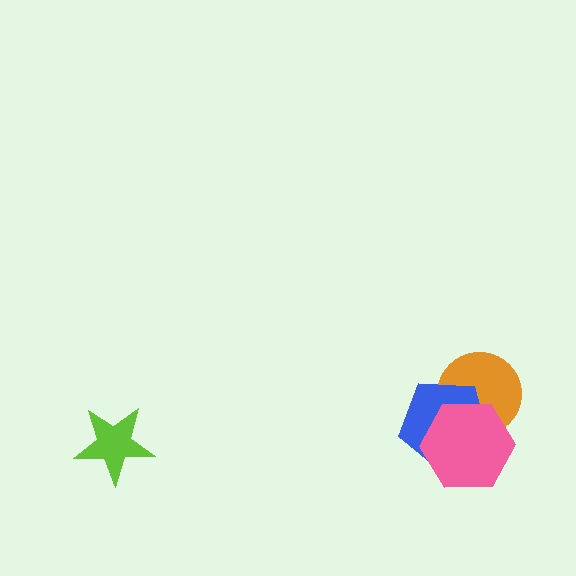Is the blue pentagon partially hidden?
Yes, it is partially covered by another shape.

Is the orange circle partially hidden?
Yes, it is partially covered by another shape.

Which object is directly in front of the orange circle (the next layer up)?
The blue pentagon is directly in front of the orange circle.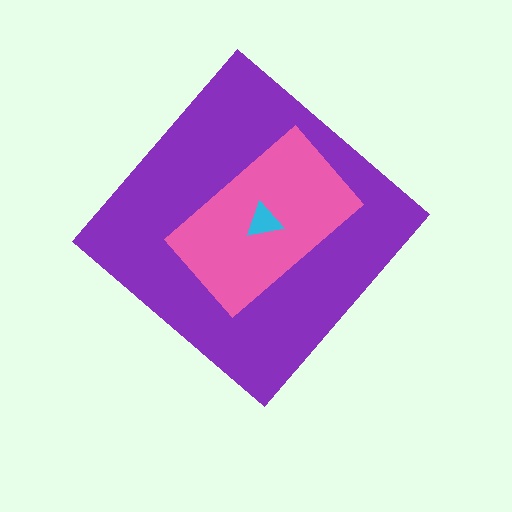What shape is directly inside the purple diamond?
The pink rectangle.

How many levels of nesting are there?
3.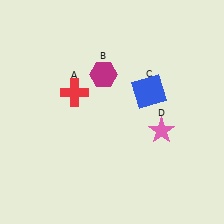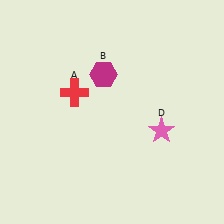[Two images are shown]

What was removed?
The blue square (C) was removed in Image 2.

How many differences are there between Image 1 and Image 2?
There is 1 difference between the two images.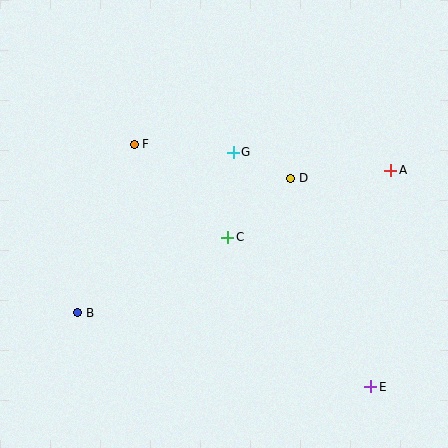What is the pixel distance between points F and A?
The distance between F and A is 258 pixels.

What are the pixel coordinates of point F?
Point F is at (134, 144).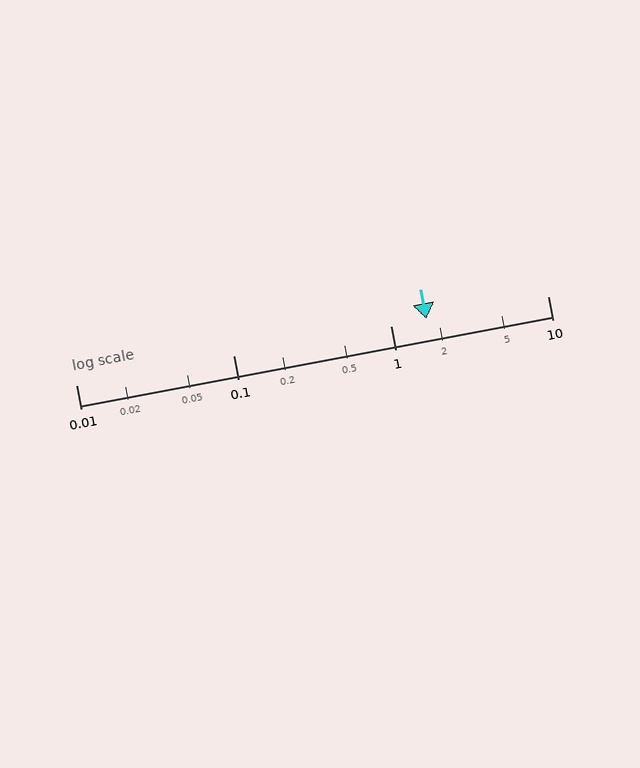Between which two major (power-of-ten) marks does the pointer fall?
The pointer is between 1 and 10.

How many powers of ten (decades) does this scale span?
The scale spans 3 decades, from 0.01 to 10.